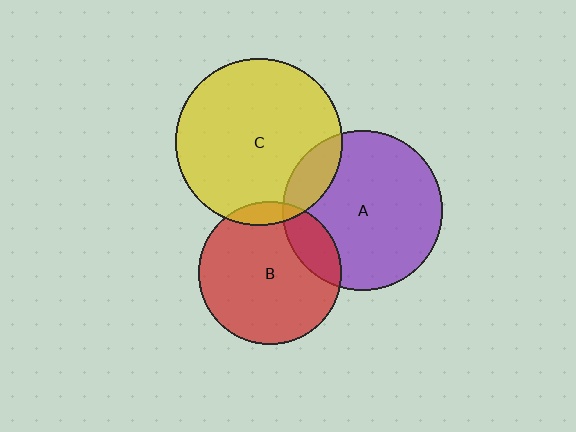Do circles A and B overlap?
Yes.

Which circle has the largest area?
Circle C (yellow).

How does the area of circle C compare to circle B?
Approximately 1.4 times.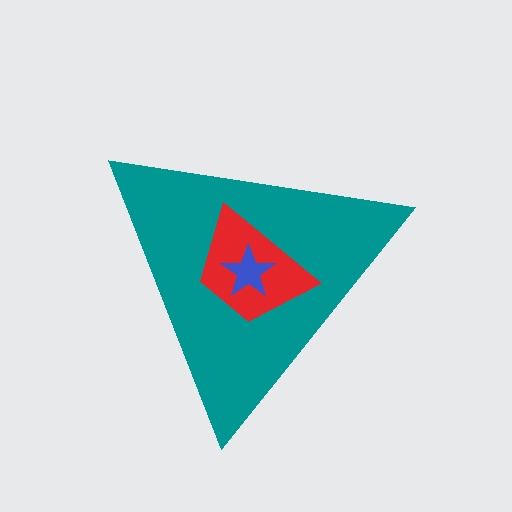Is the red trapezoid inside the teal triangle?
Yes.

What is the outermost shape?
The teal triangle.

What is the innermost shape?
The blue star.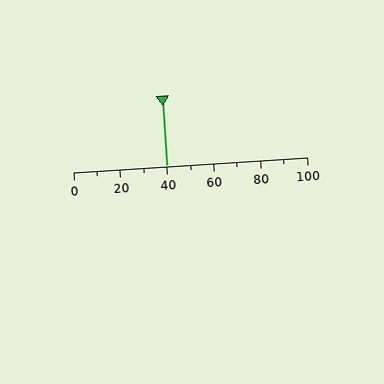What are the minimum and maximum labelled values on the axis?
The axis runs from 0 to 100.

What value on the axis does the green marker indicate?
The marker indicates approximately 40.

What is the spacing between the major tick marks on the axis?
The major ticks are spaced 20 apart.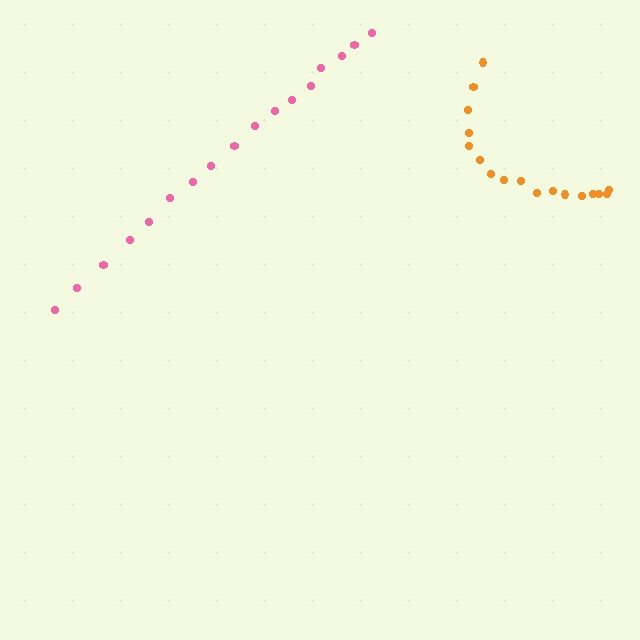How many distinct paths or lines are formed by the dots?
There are 2 distinct paths.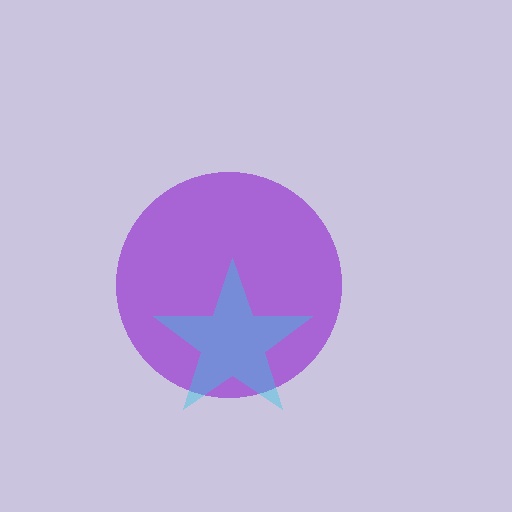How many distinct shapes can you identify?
There are 2 distinct shapes: a purple circle, a cyan star.